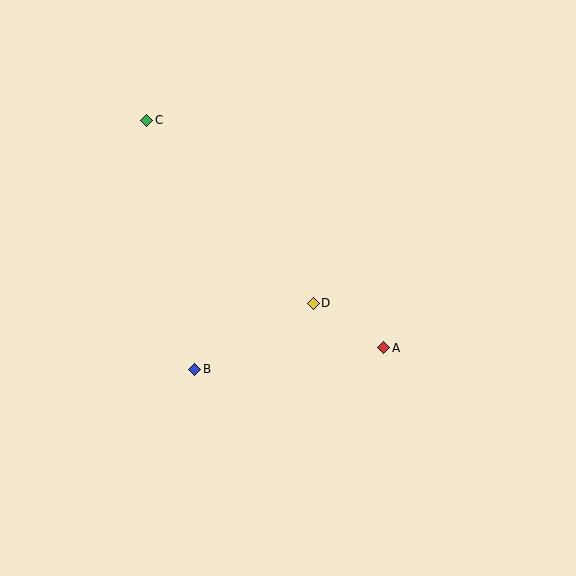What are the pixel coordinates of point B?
Point B is at (195, 369).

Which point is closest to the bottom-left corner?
Point B is closest to the bottom-left corner.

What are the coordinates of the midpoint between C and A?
The midpoint between C and A is at (265, 234).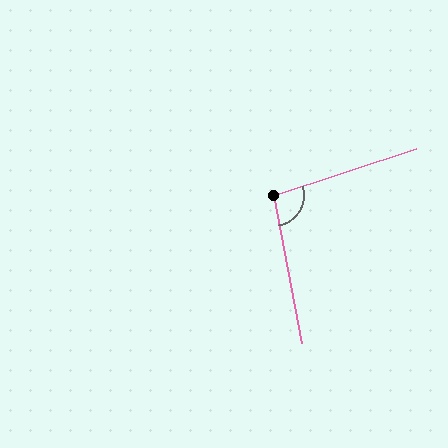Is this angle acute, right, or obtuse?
It is obtuse.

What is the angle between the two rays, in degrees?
Approximately 97 degrees.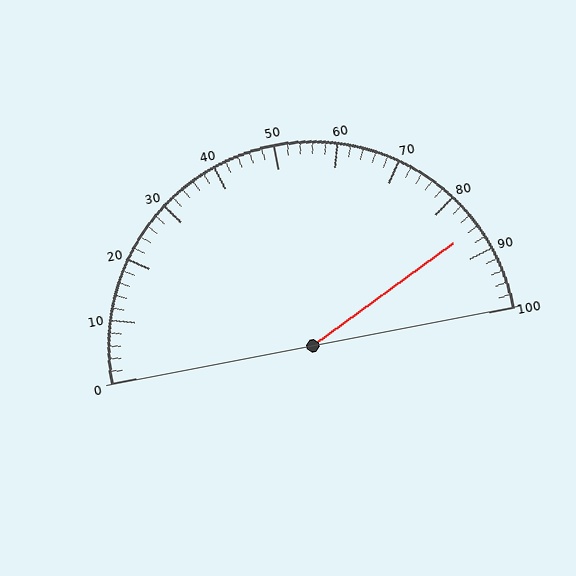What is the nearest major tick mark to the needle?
The nearest major tick mark is 90.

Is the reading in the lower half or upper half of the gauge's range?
The reading is in the upper half of the range (0 to 100).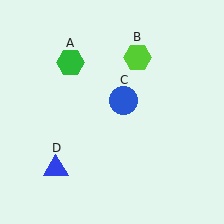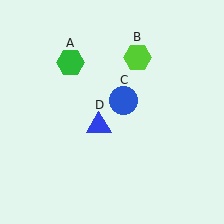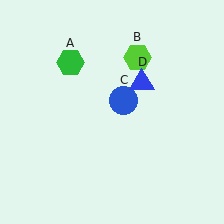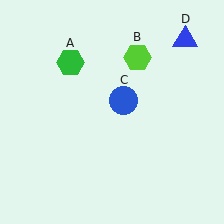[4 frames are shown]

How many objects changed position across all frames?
1 object changed position: blue triangle (object D).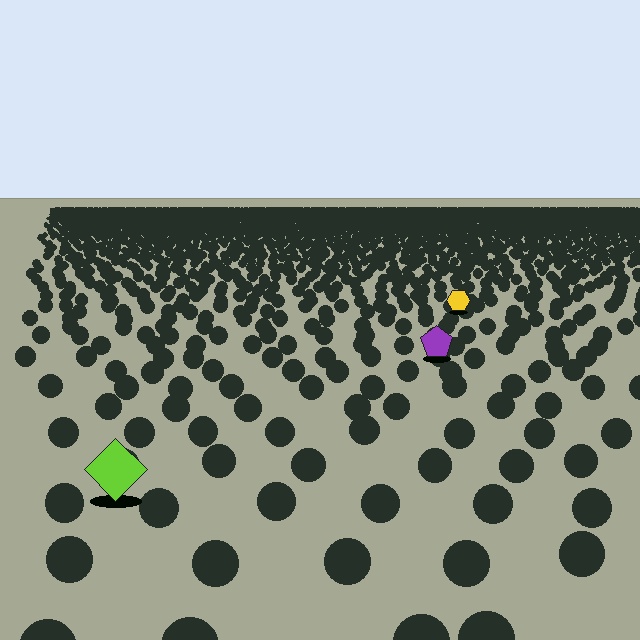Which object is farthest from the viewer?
The yellow hexagon is farthest from the viewer. It appears smaller and the ground texture around it is denser.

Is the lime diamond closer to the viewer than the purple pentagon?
Yes. The lime diamond is closer — you can tell from the texture gradient: the ground texture is coarser near it.